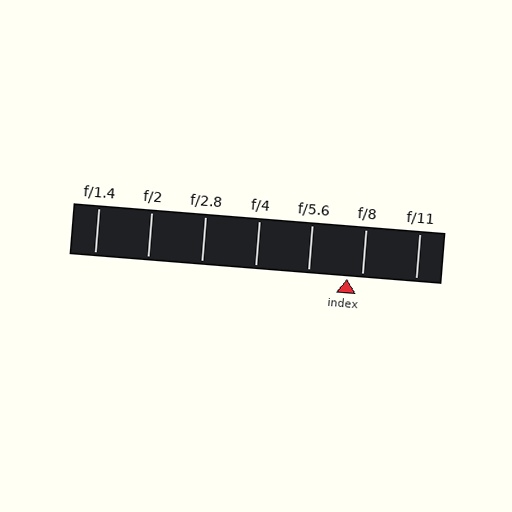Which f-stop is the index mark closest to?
The index mark is closest to f/8.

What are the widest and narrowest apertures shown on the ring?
The widest aperture shown is f/1.4 and the narrowest is f/11.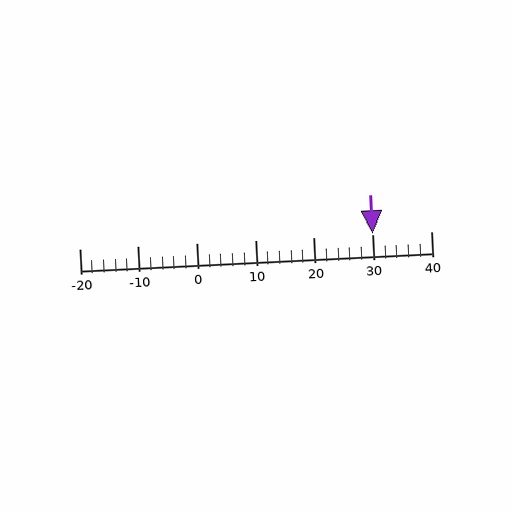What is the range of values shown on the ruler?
The ruler shows values from -20 to 40.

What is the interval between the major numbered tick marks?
The major tick marks are spaced 10 units apart.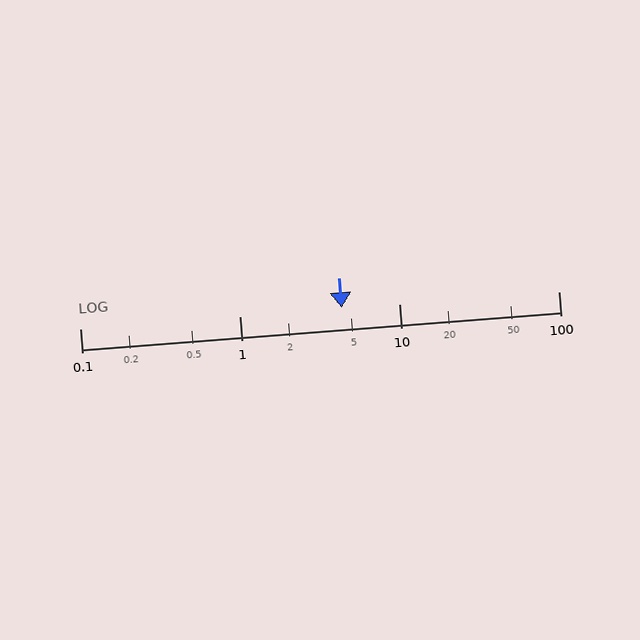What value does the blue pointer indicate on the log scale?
The pointer indicates approximately 4.4.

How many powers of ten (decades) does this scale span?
The scale spans 3 decades, from 0.1 to 100.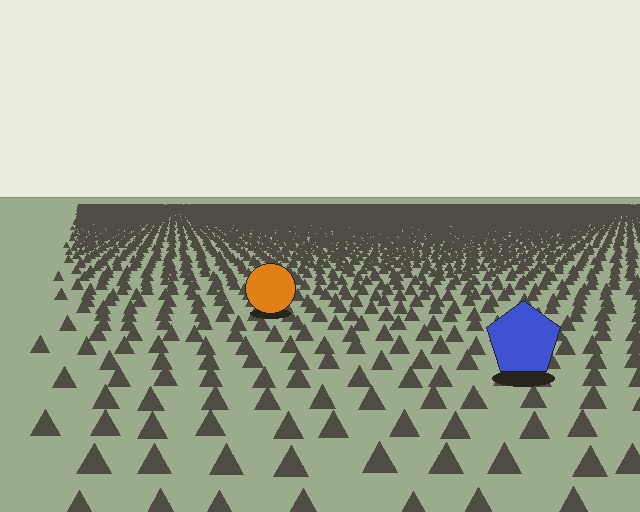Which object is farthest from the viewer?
The orange circle is farthest from the viewer. It appears smaller and the ground texture around it is denser.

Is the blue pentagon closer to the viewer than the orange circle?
Yes. The blue pentagon is closer — you can tell from the texture gradient: the ground texture is coarser near it.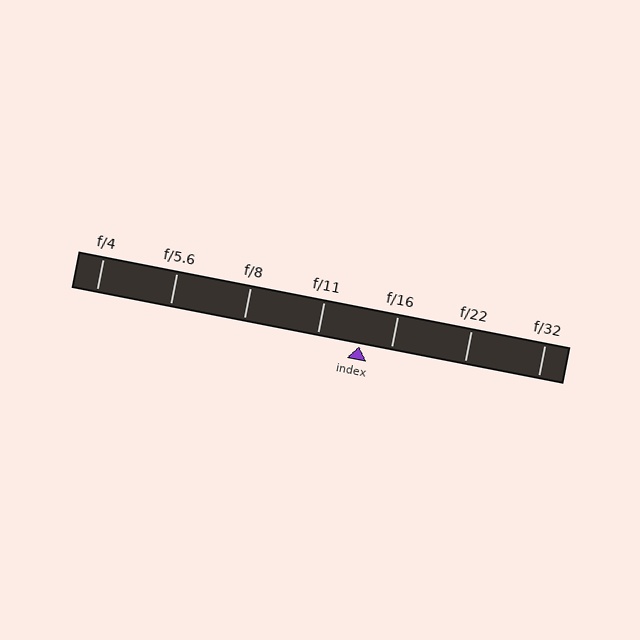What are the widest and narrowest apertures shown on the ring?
The widest aperture shown is f/4 and the narrowest is f/32.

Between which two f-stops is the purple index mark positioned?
The index mark is between f/11 and f/16.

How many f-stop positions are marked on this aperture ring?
There are 7 f-stop positions marked.